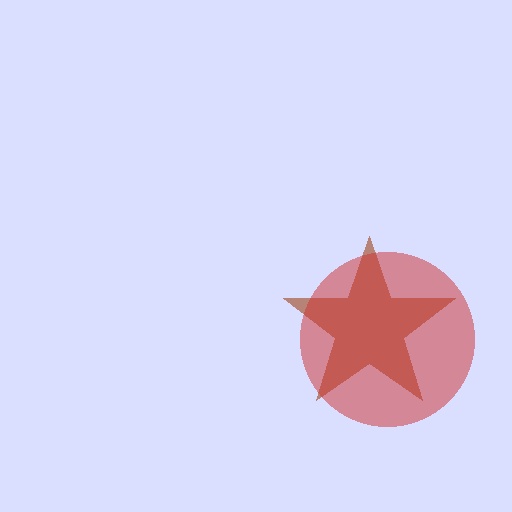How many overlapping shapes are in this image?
There are 2 overlapping shapes in the image.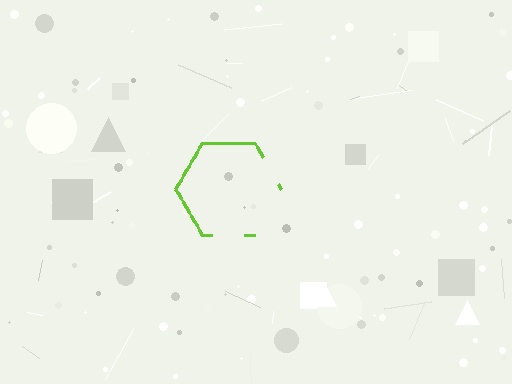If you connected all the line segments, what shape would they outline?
They would outline a hexagon.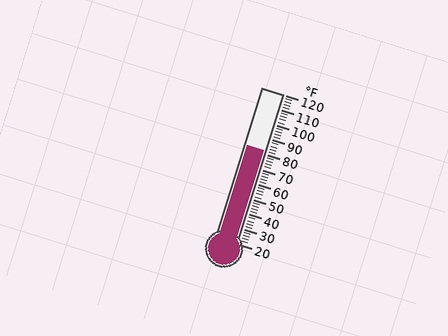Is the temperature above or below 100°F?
The temperature is below 100°F.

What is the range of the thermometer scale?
The thermometer scale ranges from 20°F to 120°F.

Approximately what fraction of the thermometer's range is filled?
The thermometer is filled to approximately 60% of its range.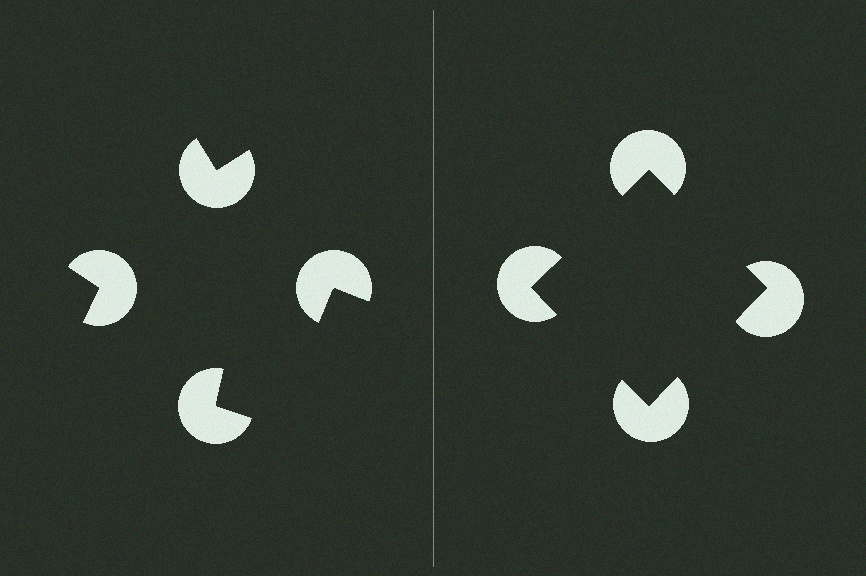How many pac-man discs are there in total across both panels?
8 — 4 on each side.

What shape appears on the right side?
An illusory square.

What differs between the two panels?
The pac-man discs are positioned identically on both sides; only the wedge orientations differ. On the right they align to a square; on the left they are misaligned.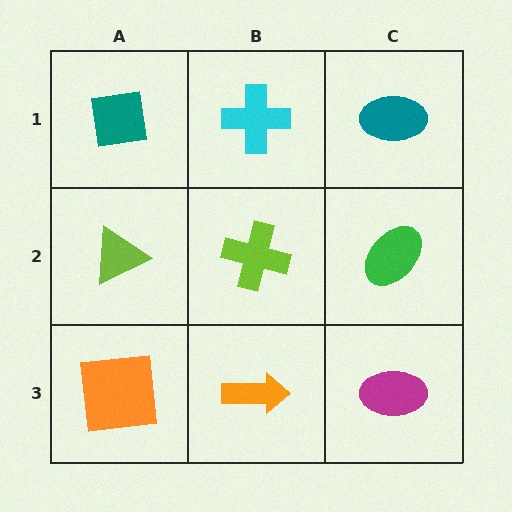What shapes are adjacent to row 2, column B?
A cyan cross (row 1, column B), an orange arrow (row 3, column B), a lime triangle (row 2, column A), a green ellipse (row 2, column C).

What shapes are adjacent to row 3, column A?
A lime triangle (row 2, column A), an orange arrow (row 3, column B).